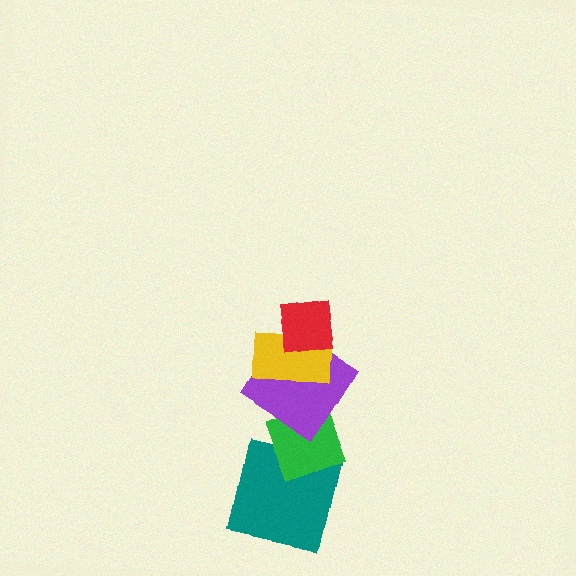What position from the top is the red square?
The red square is 1st from the top.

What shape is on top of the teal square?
The green diamond is on top of the teal square.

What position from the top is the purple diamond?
The purple diamond is 3rd from the top.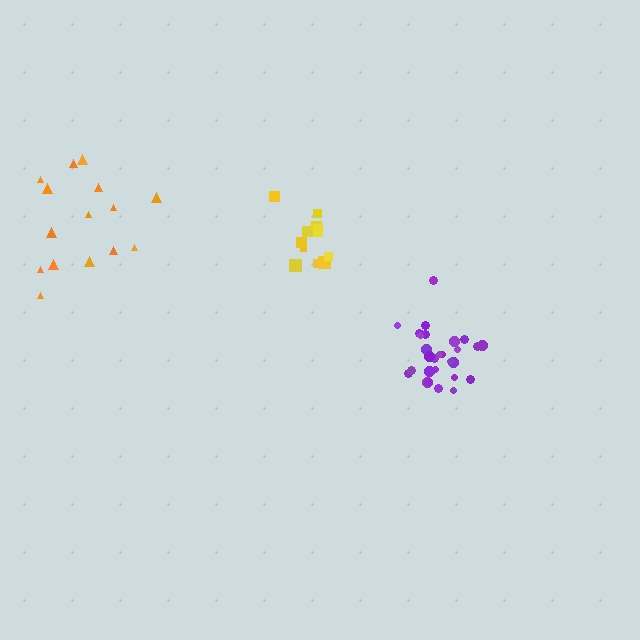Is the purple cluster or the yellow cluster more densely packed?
Purple.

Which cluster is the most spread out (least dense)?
Orange.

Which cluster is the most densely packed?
Purple.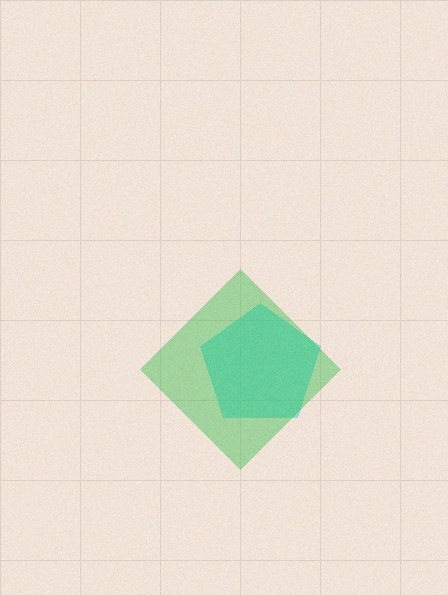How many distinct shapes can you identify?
There are 2 distinct shapes: a cyan pentagon, a green diamond.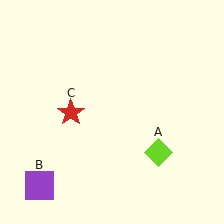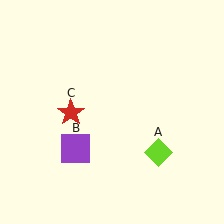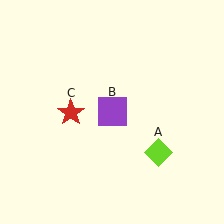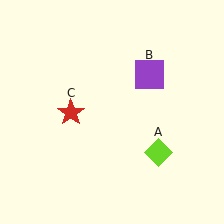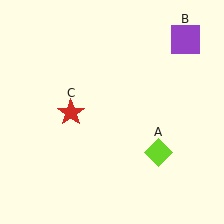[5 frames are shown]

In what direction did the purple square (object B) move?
The purple square (object B) moved up and to the right.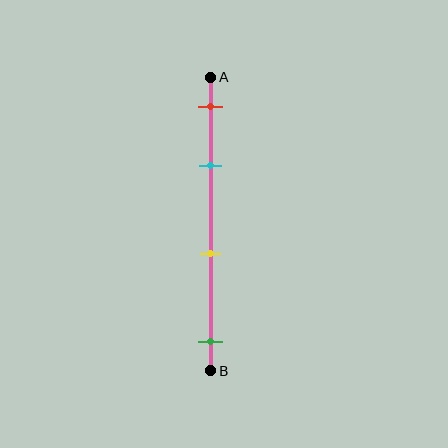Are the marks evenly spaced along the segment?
No, the marks are not evenly spaced.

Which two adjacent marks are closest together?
The red and cyan marks are the closest adjacent pair.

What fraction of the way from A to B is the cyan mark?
The cyan mark is approximately 30% (0.3) of the way from A to B.